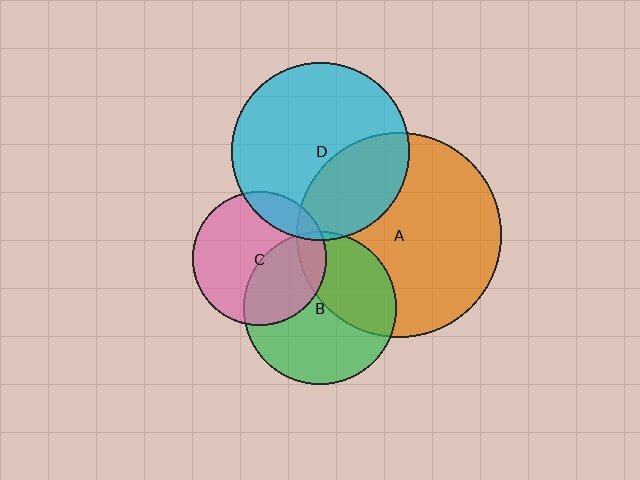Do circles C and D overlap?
Yes.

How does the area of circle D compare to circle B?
Approximately 1.4 times.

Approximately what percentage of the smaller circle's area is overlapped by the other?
Approximately 15%.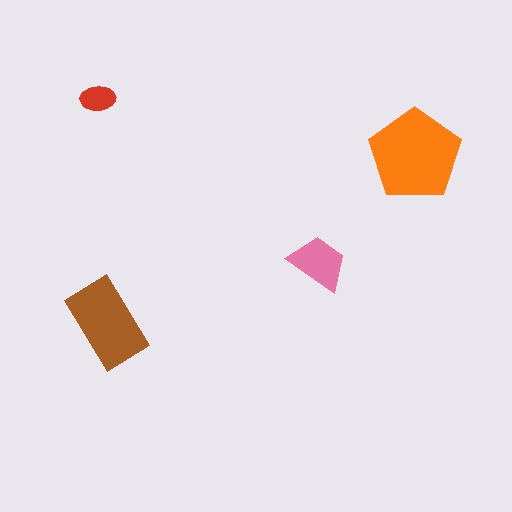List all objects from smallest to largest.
The red ellipse, the pink trapezoid, the brown rectangle, the orange pentagon.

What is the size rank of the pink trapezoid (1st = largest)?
3rd.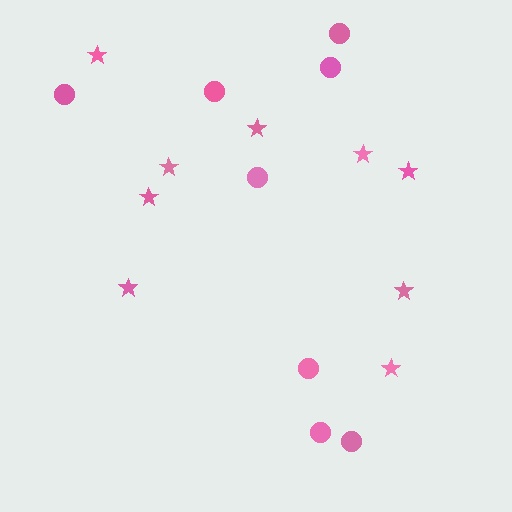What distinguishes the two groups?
There are 2 groups: one group of stars (9) and one group of circles (8).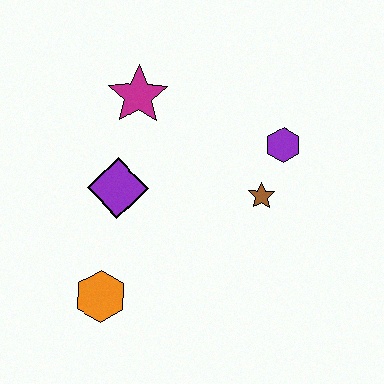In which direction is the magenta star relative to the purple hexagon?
The magenta star is to the left of the purple hexagon.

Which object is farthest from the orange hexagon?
The purple hexagon is farthest from the orange hexagon.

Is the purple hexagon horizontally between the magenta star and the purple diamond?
No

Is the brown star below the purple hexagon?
Yes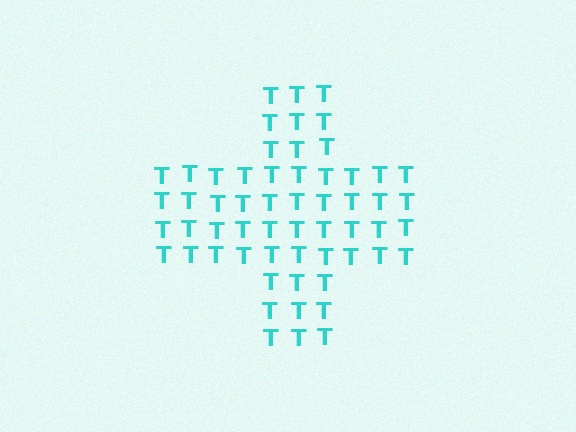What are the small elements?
The small elements are letter T's.